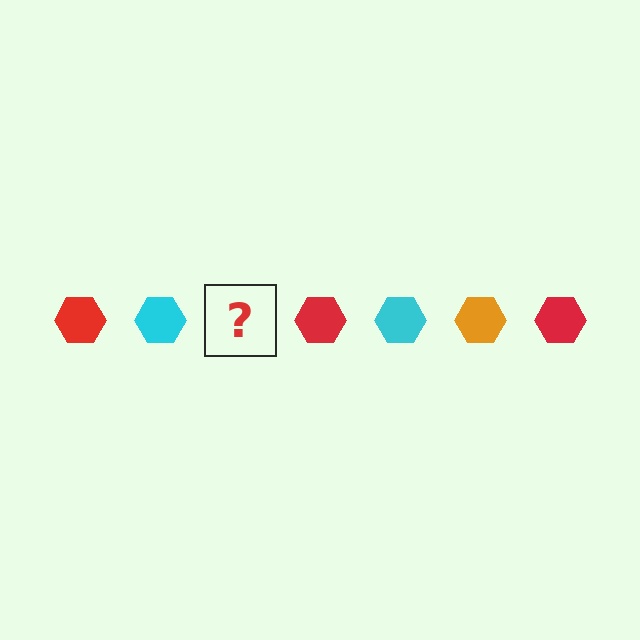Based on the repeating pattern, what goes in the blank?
The blank should be an orange hexagon.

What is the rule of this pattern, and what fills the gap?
The rule is that the pattern cycles through red, cyan, orange hexagons. The gap should be filled with an orange hexagon.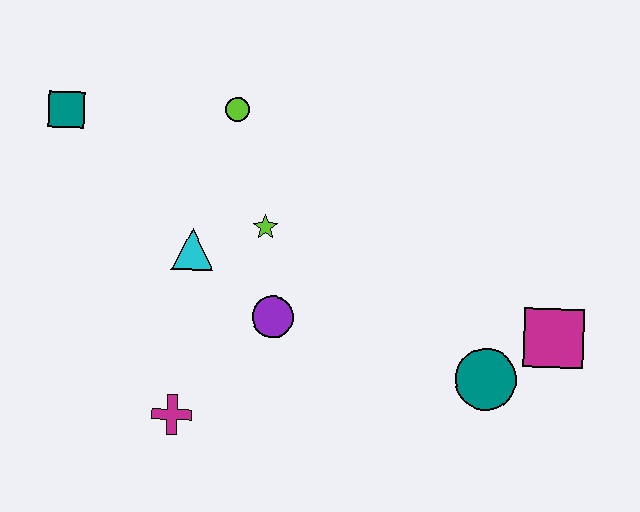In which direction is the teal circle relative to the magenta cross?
The teal circle is to the right of the magenta cross.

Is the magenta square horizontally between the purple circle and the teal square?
No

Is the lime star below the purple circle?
No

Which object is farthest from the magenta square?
The teal square is farthest from the magenta square.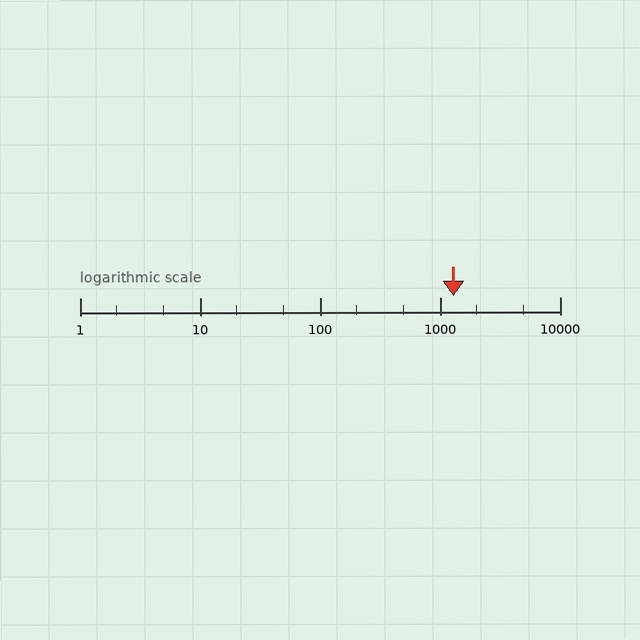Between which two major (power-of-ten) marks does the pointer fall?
The pointer is between 1000 and 10000.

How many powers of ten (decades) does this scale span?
The scale spans 4 decades, from 1 to 10000.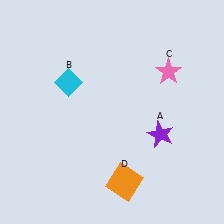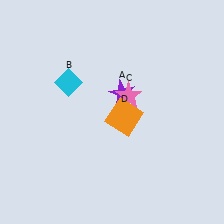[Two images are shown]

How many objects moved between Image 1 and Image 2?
3 objects moved between the two images.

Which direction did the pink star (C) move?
The pink star (C) moved left.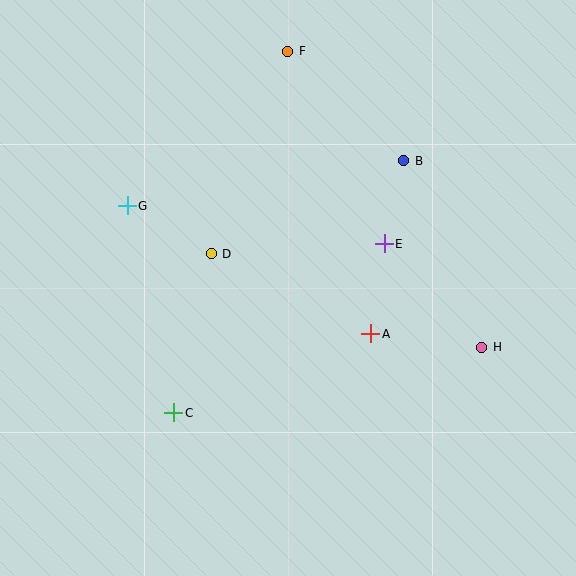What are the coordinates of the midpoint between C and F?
The midpoint between C and F is at (231, 232).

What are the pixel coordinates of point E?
Point E is at (384, 244).